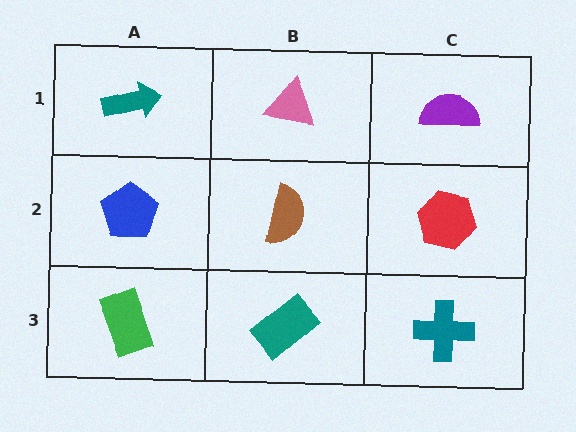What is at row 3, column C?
A teal cross.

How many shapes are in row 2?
3 shapes.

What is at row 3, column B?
A teal rectangle.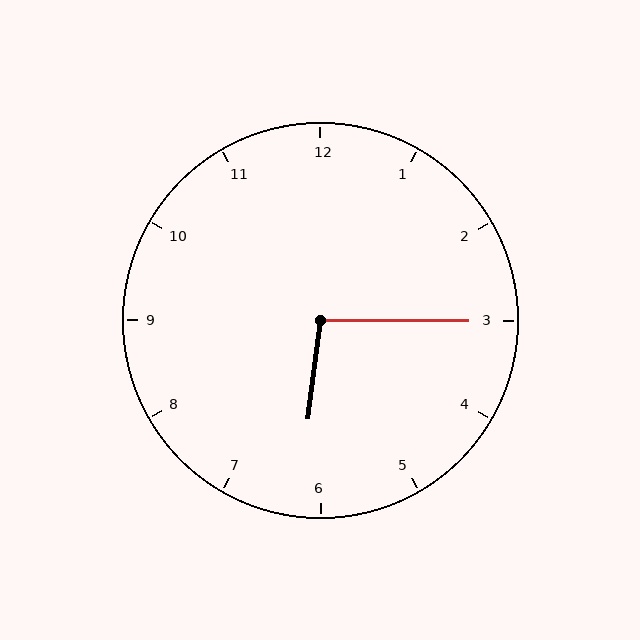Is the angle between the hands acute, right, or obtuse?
It is obtuse.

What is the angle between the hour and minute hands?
Approximately 98 degrees.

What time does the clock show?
6:15.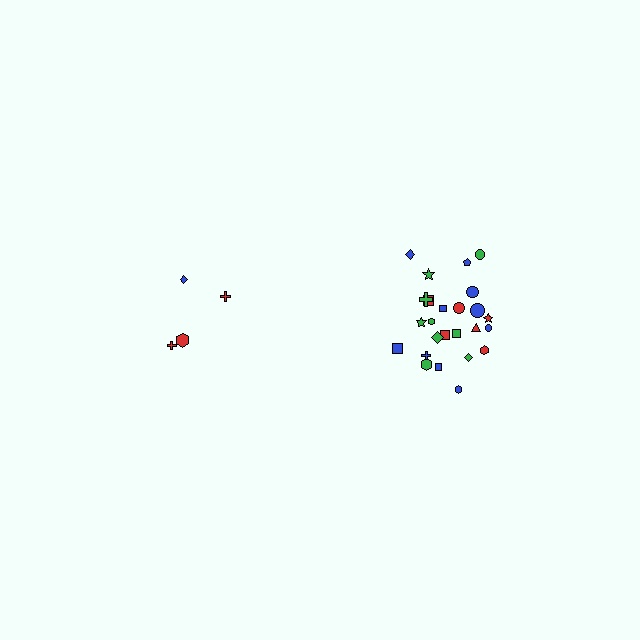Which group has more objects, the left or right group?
The right group.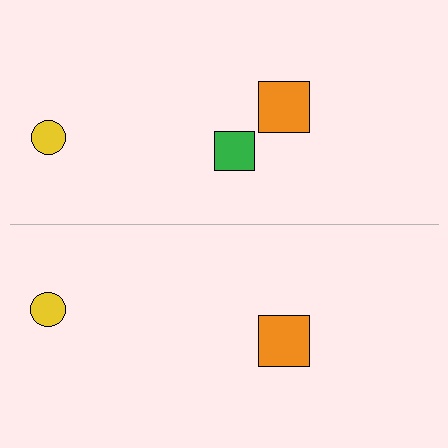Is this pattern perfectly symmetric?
No, the pattern is not perfectly symmetric. A green square is missing from the bottom side.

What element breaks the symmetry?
A green square is missing from the bottom side.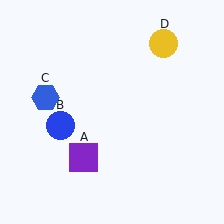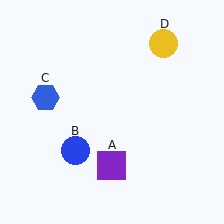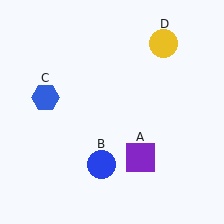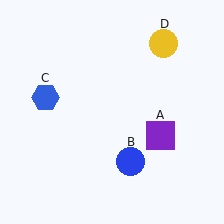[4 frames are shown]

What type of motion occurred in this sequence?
The purple square (object A), blue circle (object B) rotated counterclockwise around the center of the scene.